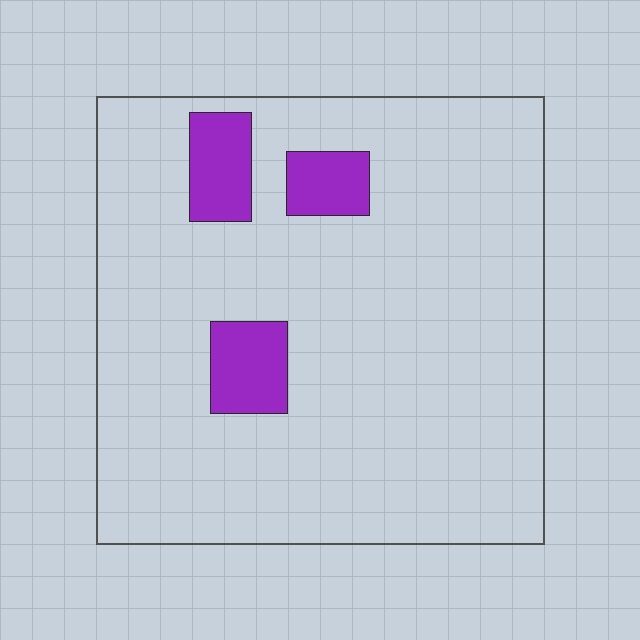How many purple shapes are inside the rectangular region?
3.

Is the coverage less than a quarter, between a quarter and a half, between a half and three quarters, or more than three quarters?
Less than a quarter.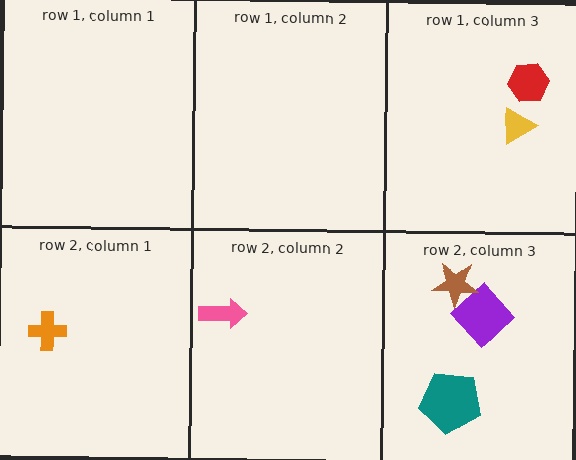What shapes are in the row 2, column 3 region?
The teal pentagon, the purple diamond, the brown star.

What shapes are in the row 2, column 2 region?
The pink arrow.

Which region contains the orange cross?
The row 2, column 1 region.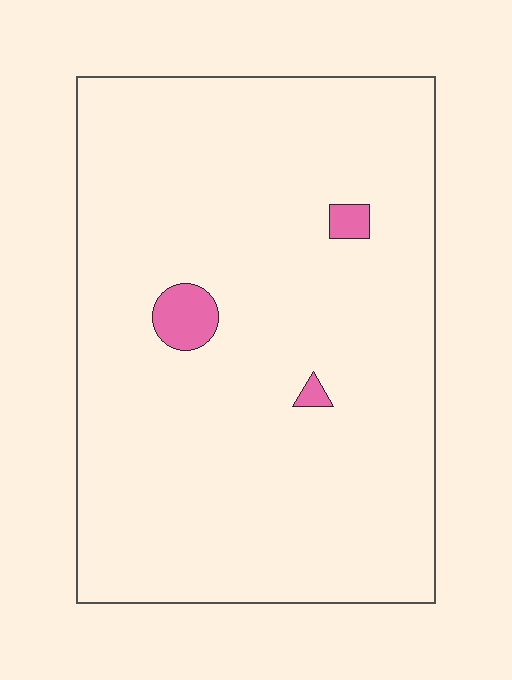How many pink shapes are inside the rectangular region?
3.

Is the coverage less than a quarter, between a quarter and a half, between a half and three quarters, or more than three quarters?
Less than a quarter.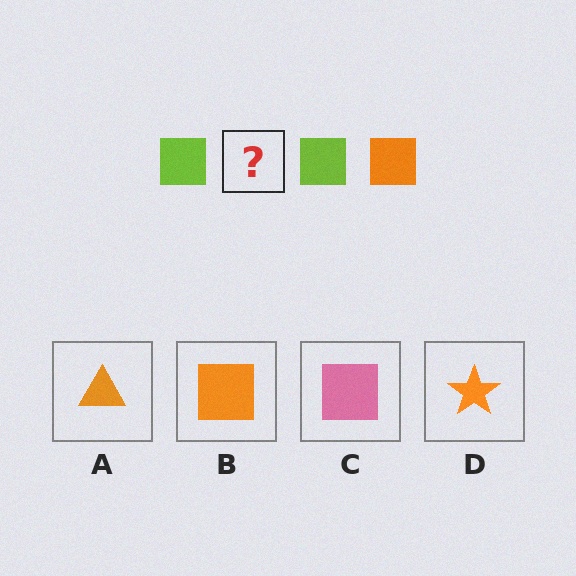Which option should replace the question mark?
Option B.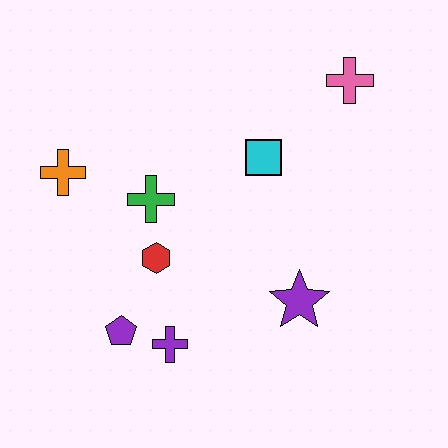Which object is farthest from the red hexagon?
The pink cross is farthest from the red hexagon.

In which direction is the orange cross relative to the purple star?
The orange cross is to the left of the purple star.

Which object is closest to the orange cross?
The green cross is closest to the orange cross.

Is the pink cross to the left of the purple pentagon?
No